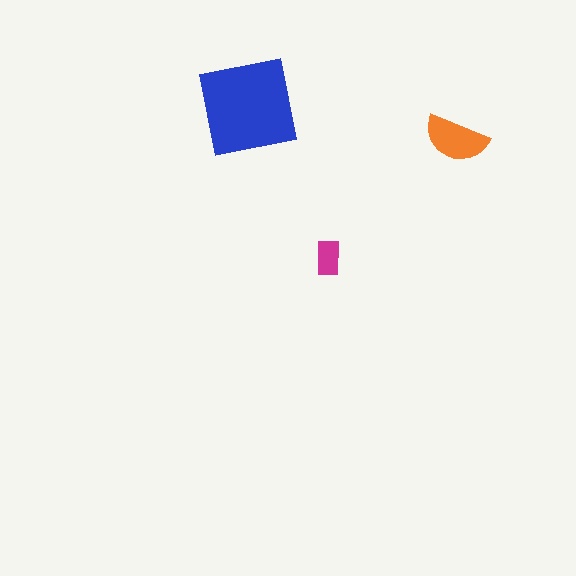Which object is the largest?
The blue square.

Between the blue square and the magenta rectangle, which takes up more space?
The blue square.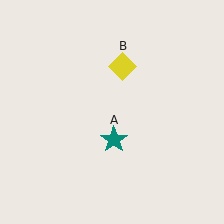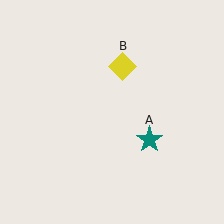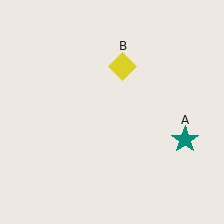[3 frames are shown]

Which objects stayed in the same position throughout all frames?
Yellow diamond (object B) remained stationary.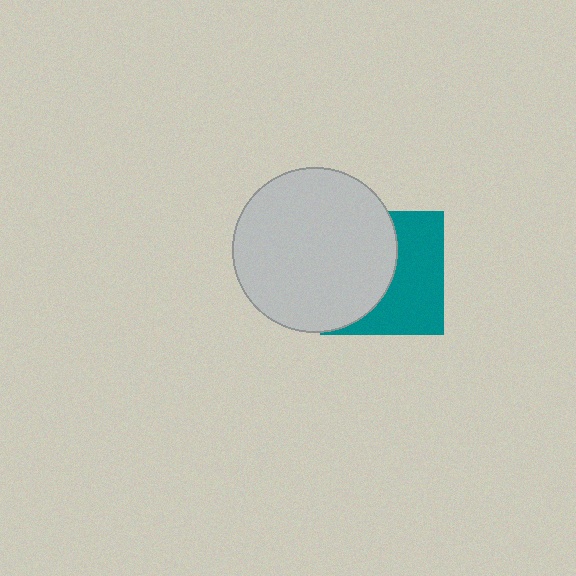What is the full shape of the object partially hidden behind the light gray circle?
The partially hidden object is a teal square.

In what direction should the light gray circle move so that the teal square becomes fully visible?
The light gray circle should move left. That is the shortest direction to clear the overlap and leave the teal square fully visible.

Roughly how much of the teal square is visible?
About half of it is visible (roughly 48%).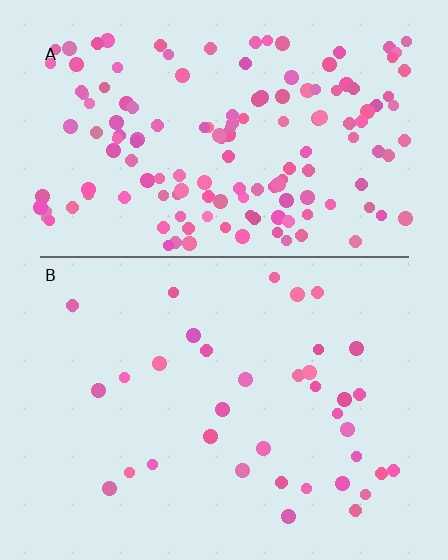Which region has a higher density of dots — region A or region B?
A (the top).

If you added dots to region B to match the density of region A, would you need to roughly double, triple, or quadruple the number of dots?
Approximately quadruple.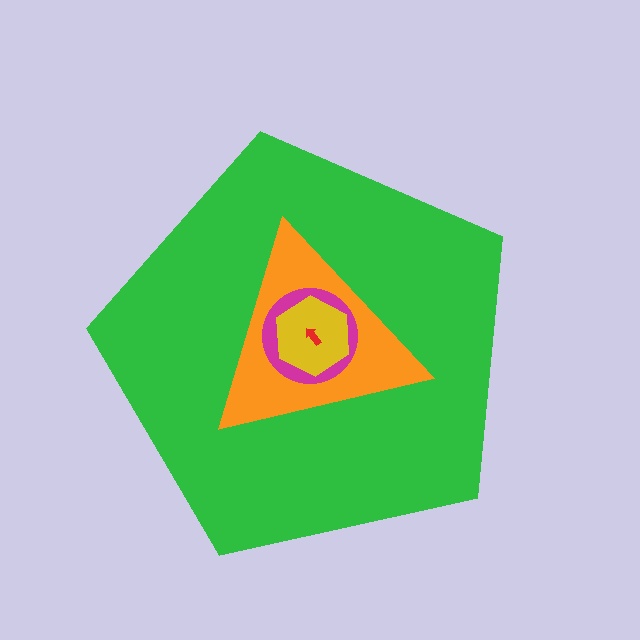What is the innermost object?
The red arrow.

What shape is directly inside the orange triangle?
The magenta circle.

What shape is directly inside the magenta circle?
The yellow hexagon.